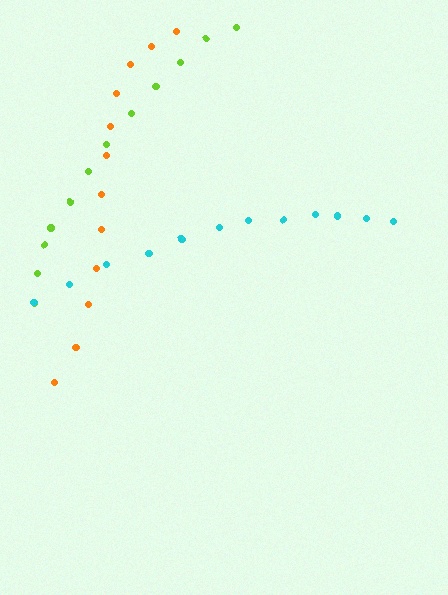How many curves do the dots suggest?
There are 3 distinct paths.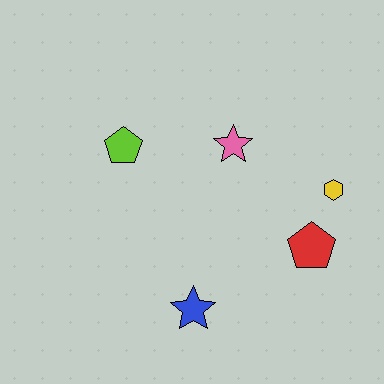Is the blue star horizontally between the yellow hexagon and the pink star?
No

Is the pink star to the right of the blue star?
Yes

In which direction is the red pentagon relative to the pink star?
The red pentagon is below the pink star.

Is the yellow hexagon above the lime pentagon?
No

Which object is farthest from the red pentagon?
The lime pentagon is farthest from the red pentagon.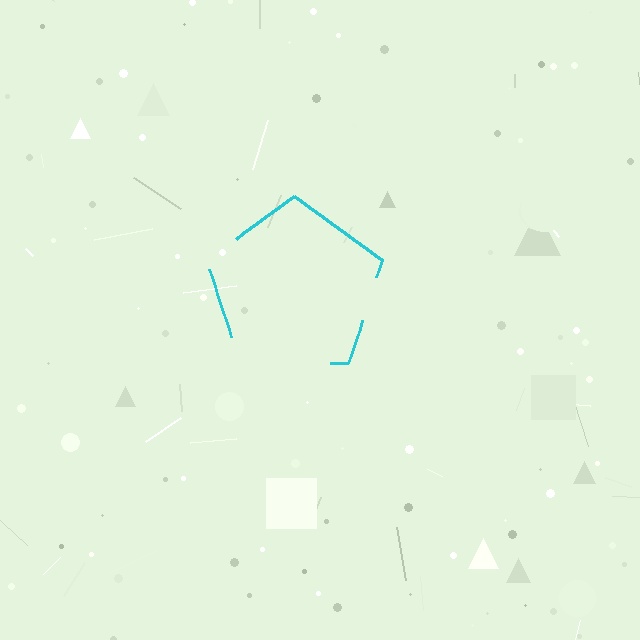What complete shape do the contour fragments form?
The contour fragments form a pentagon.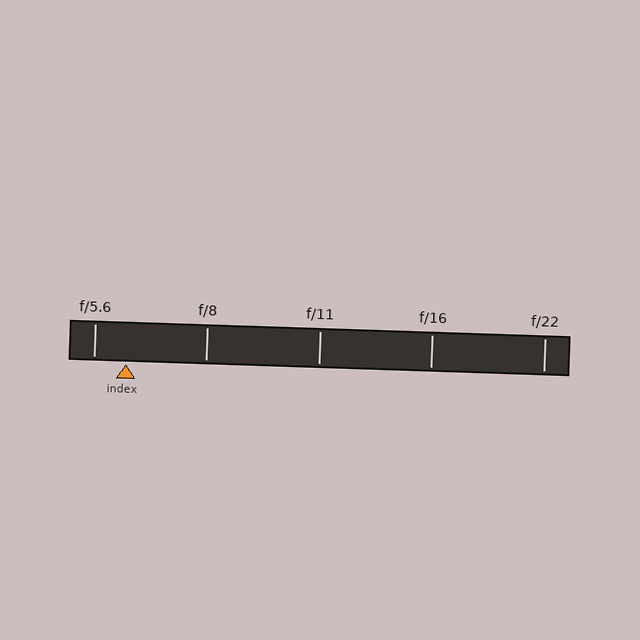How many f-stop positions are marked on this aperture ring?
There are 5 f-stop positions marked.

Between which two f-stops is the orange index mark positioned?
The index mark is between f/5.6 and f/8.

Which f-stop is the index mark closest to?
The index mark is closest to f/5.6.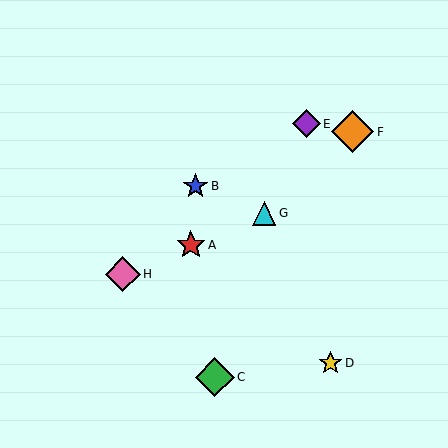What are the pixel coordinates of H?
Object H is at (123, 274).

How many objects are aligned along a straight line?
3 objects (A, G, H) are aligned along a straight line.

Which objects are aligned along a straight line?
Objects A, G, H are aligned along a straight line.